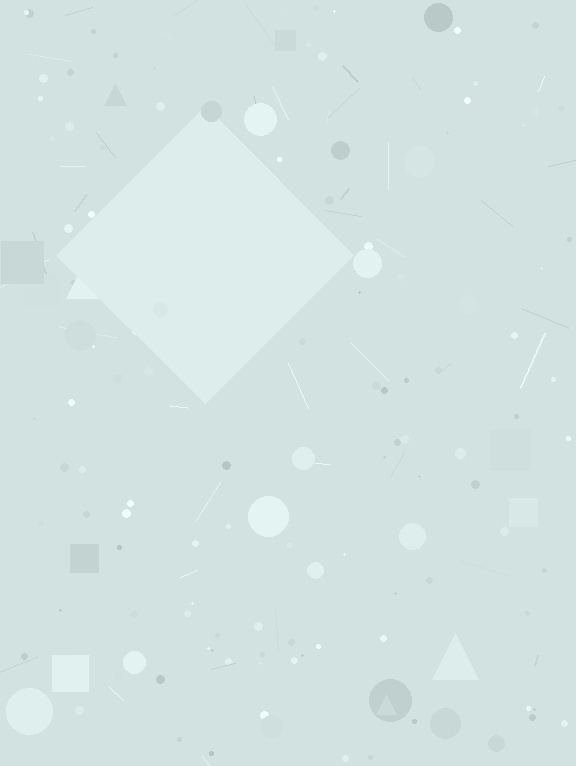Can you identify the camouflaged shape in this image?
The camouflaged shape is a diamond.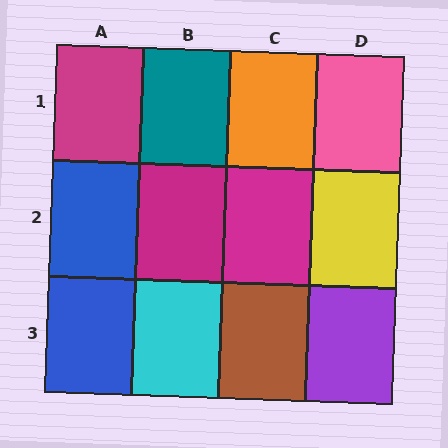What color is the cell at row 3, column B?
Cyan.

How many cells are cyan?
1 cell is cyan.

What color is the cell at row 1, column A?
Magenta.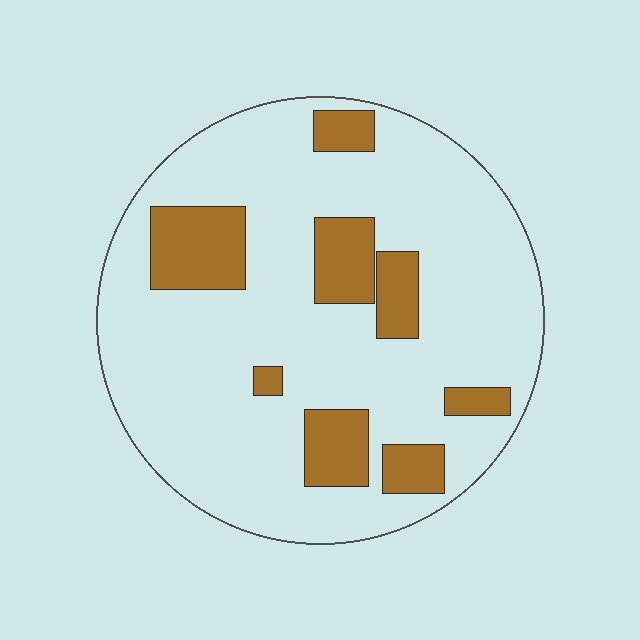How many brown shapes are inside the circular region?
8.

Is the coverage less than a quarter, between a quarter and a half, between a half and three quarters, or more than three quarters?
Less than a quarter.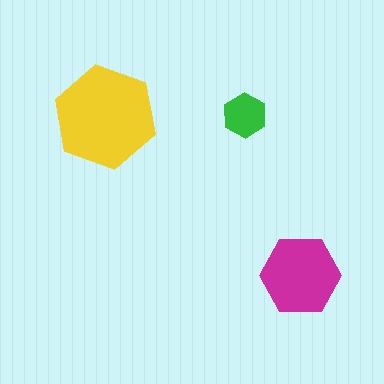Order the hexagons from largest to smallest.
the yellow one, the magenta one, the green one.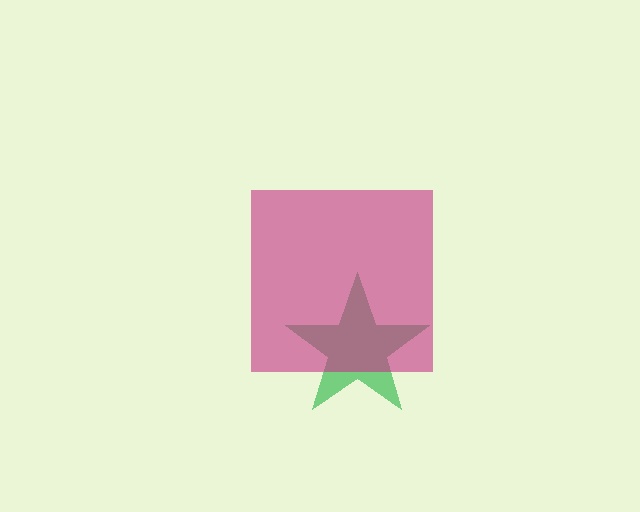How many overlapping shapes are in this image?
There are 2 overlapping shapes in the image.